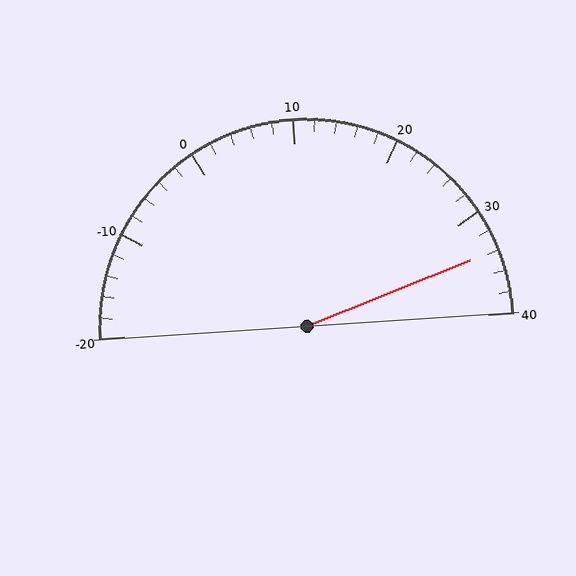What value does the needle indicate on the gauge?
The needle indicates approximately 34.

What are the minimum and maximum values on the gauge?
The gauge ranges from -20 to 40.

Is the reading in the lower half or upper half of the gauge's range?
The reading is in the upper half of the range (-20 to 40).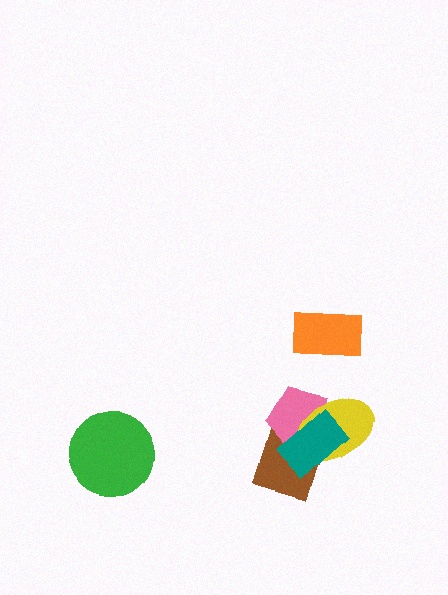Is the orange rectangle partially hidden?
No, no other shape covers it.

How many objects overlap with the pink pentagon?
3 objects overlap with the pink pentagon.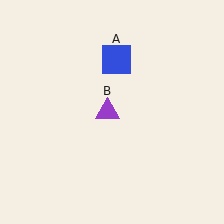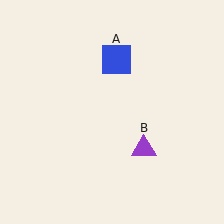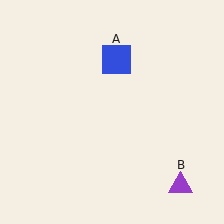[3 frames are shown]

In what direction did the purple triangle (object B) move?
The purple triangle (object B) moved down and to the right.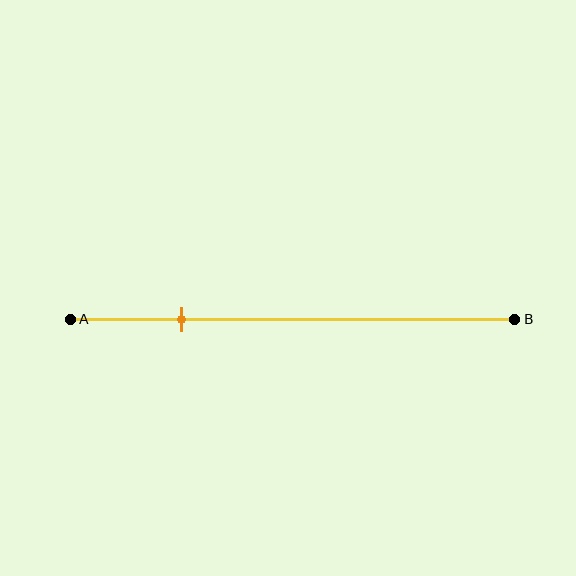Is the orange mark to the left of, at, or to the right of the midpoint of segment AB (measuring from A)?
The orange mark is to the left of the midpoint of segment AB.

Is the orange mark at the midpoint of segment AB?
No, the mark is at about 25% from A, not at the 50% midpoint.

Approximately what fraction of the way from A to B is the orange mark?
The orange mark is approximately 25% of the way from A to B.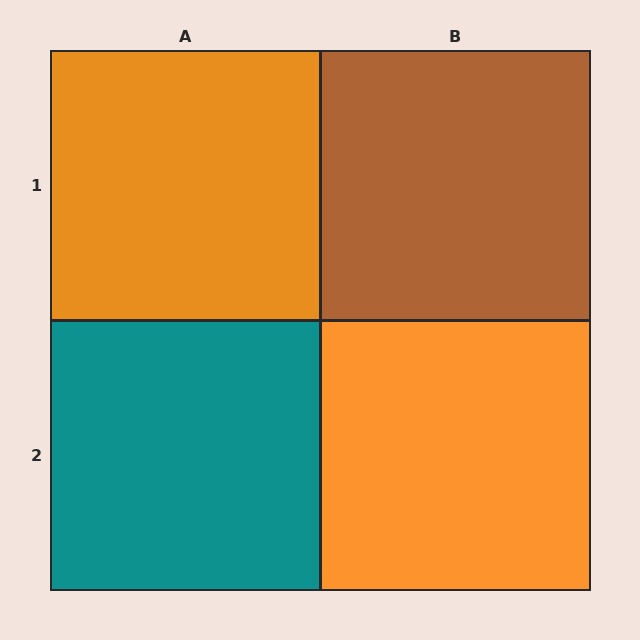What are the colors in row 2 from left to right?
Teal, orange.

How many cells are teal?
1 cell is teal.